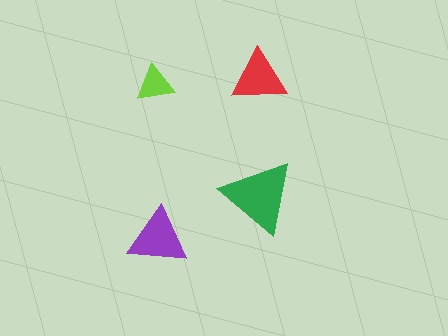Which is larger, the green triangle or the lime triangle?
The green one.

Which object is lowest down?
The purple triangle is bottommost.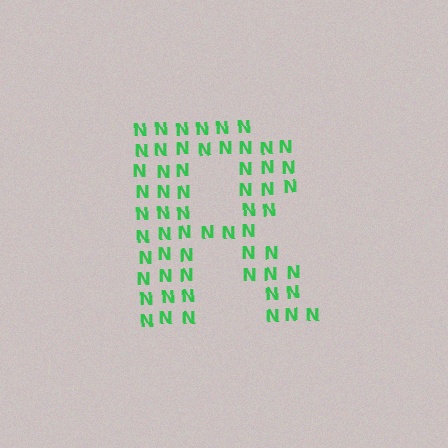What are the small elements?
The small elements are letter N's.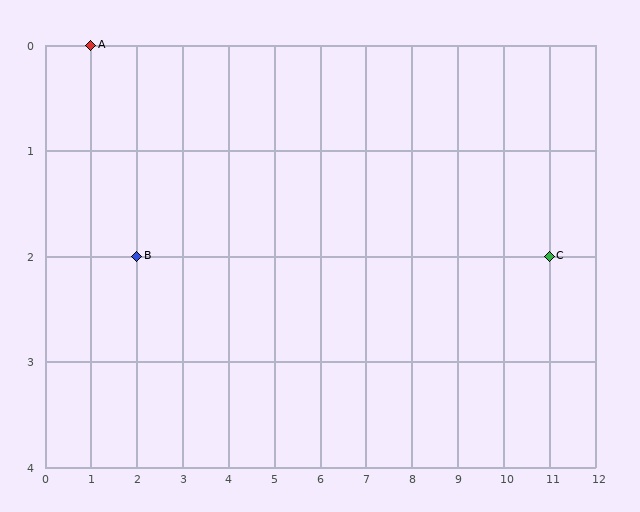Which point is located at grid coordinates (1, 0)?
Point A is at (1, 0).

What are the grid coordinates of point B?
Point B is at grid coordinates (2, 2).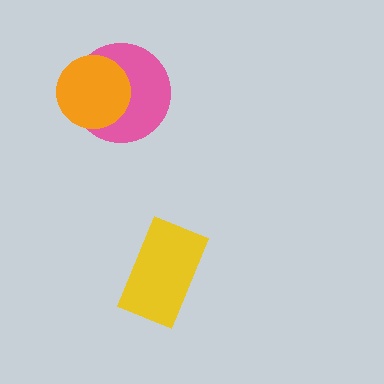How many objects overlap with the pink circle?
1 object overlaps with the pink circle.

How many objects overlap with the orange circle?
1 object overlaps with the orange circle.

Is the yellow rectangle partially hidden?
No, no other shape covers it.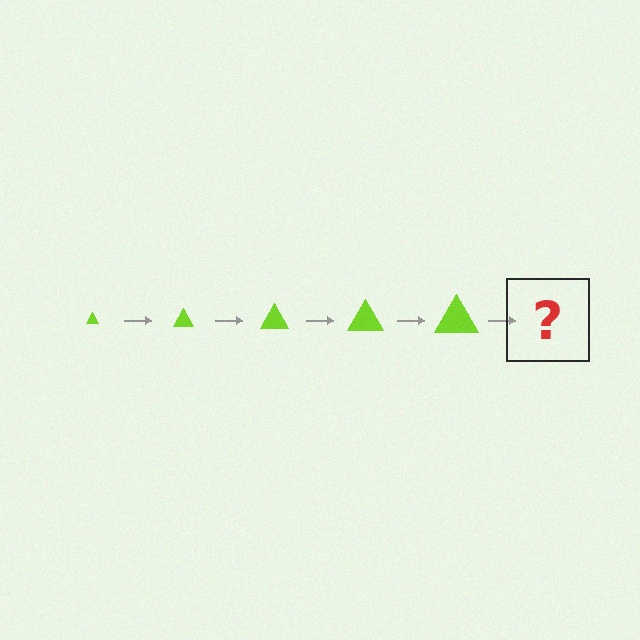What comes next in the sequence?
The next element should be a lime triangle, larger than the previous one.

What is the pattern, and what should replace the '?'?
The pattern is that the triangle gets progressively larger each step. The '?' should be a lime triangle, larger than the previous one.